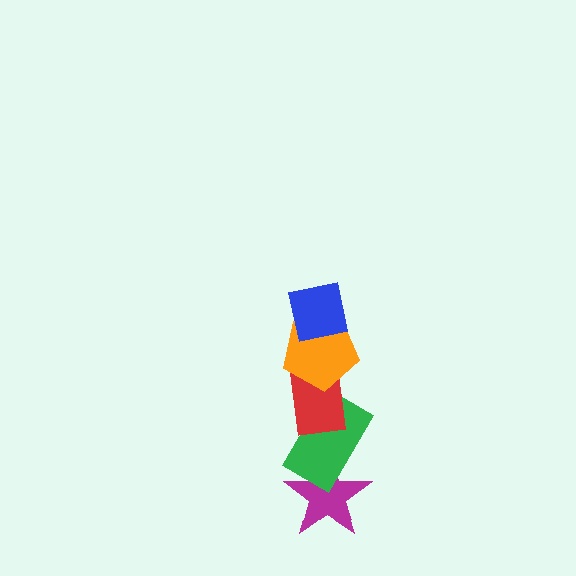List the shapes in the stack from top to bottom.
From top to bottom: the blue square, the orange pentagon, the red rectangle, the green rectangle, the magenta star.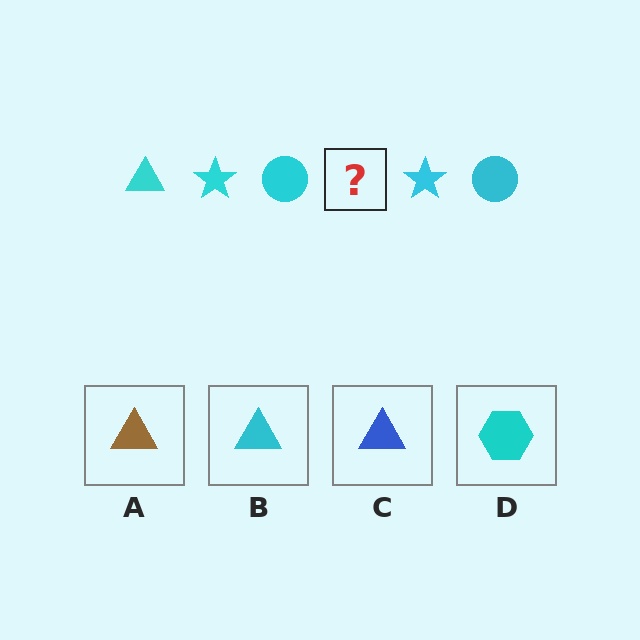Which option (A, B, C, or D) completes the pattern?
B.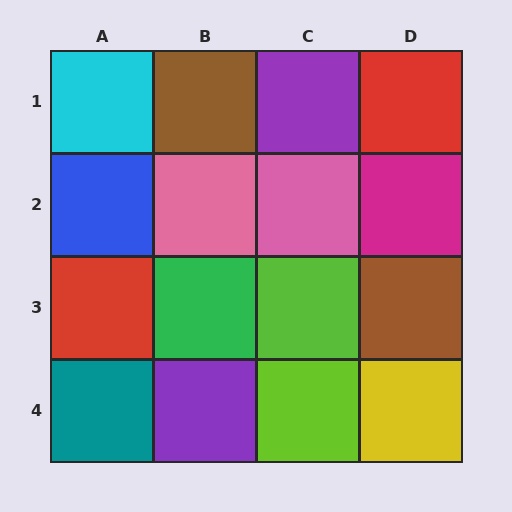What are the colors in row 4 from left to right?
Teal, purple, lime, yellow.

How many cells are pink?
2 cells are pink.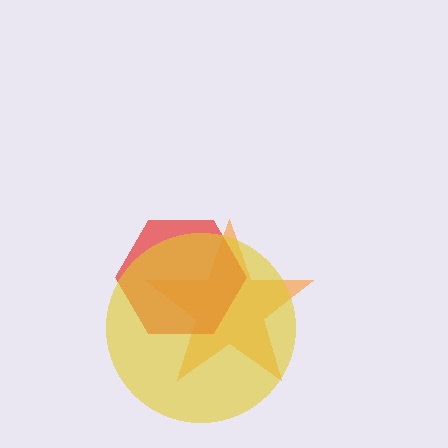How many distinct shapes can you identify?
There are 3 distinct shapes: an orange star, a red hexagon, a yellow circle.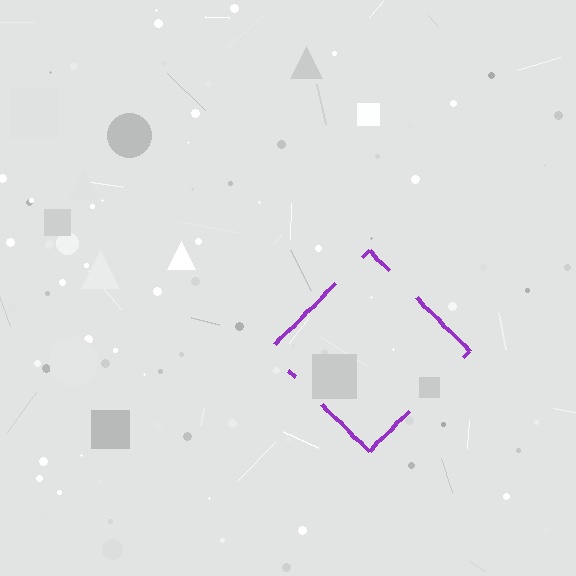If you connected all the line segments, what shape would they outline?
They would outline a diamond.